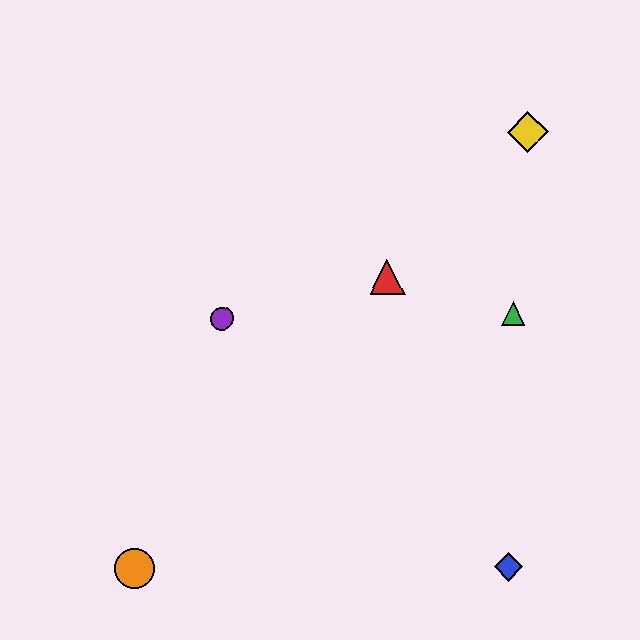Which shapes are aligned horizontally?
The green triangle, the purple circle are aligned horizontally.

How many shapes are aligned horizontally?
2 shapes (the green triangle, the purple circle) are aligned horizontally.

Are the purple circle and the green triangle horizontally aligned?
Yes, both are at y≈318.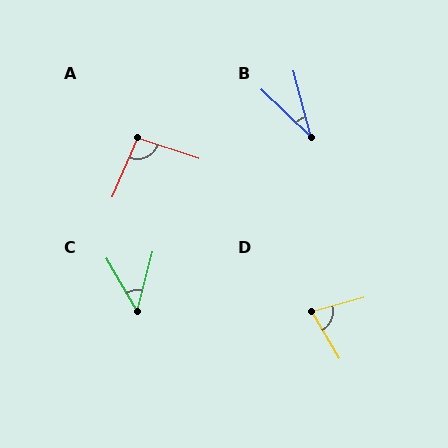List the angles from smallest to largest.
B (31°), C (45°), D (75°), A (95°).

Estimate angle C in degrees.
Approximately 45 degrees.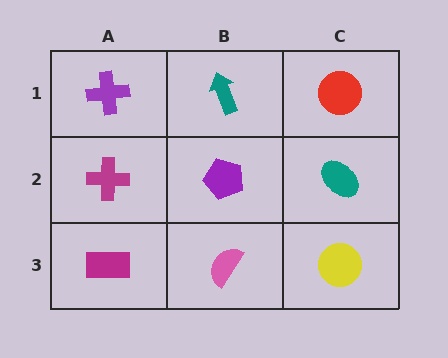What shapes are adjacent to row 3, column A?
A magenta cross (row 2, column A), a pink semicircle (row 3, column B).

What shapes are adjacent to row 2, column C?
A red circle (row 1, column C), a yellow circle (row 3, column C), a purple pentagon (row 2, column B).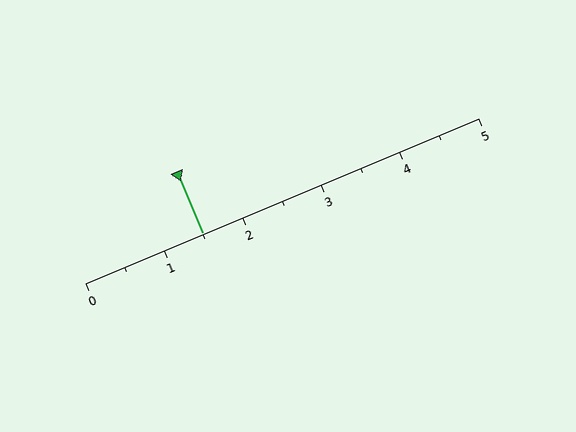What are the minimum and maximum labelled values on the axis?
The axis runs from 0 to 5.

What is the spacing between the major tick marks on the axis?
The major ticks are spaced 1 apart.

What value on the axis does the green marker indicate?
The marker indicates approximately 1.5.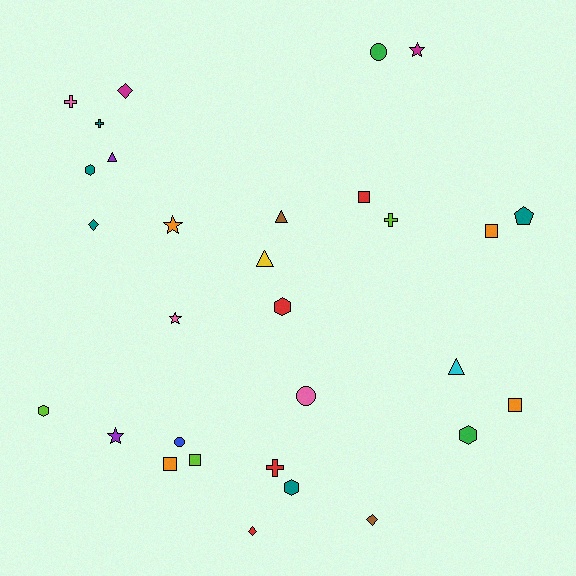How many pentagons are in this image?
There is 1 pentagon.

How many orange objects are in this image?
There are 4 orange objects.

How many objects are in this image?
There are 30 objects.